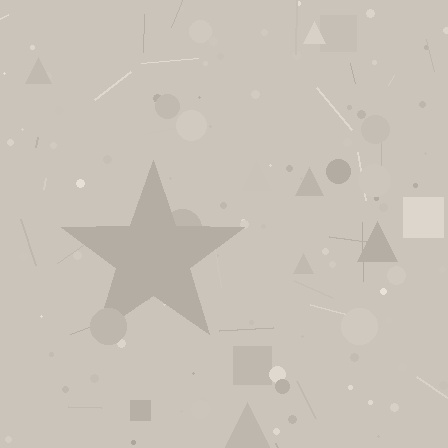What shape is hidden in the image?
A star is hidden in the image.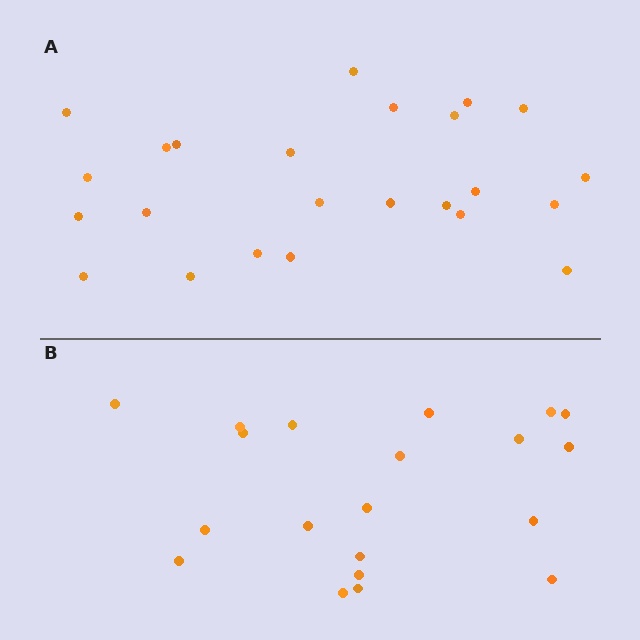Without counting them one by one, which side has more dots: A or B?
Region A (the top region) has more dots.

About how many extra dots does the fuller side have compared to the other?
Region A has about 4 more dots than region B.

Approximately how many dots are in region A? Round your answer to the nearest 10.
About 20 dots. (The exact count is 24, which rounds to 20.)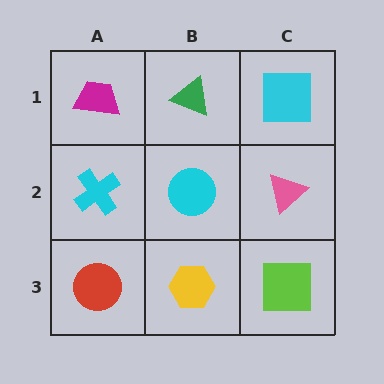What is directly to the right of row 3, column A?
A yellow hexagon.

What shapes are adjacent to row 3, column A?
A cyan cross (row 2, column A), a yellow hexagon (row 3, column B).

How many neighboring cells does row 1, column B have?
3.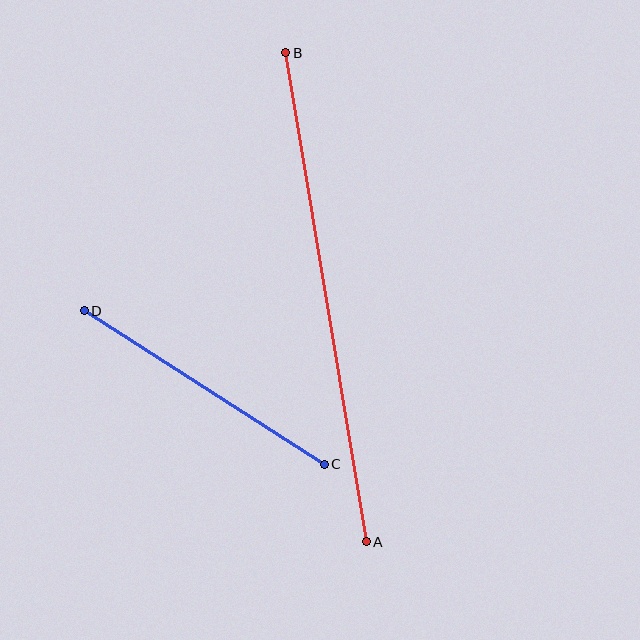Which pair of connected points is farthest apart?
Points A and B are farthest apart.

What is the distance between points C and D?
The distance is approximately 285 pixels.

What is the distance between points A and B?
The distance is approximately 496 pixels.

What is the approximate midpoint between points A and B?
The midpoint is at approximately (326, 297) pixels.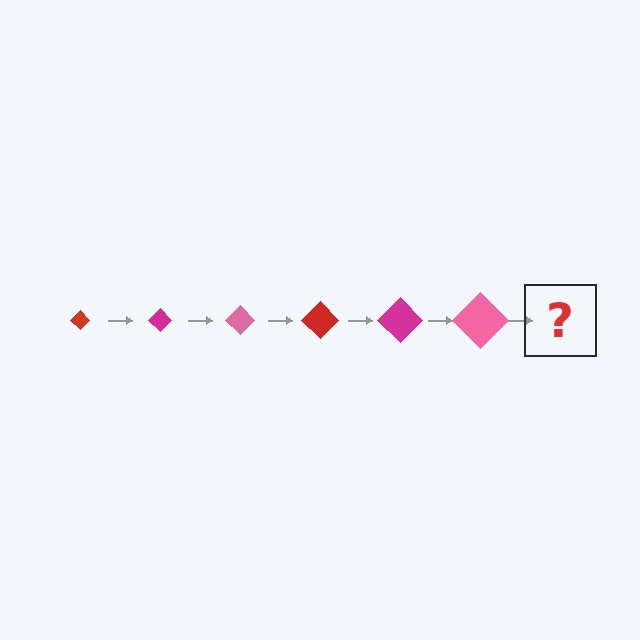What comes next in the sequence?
The next element should be a red diamond, larger than the previous one.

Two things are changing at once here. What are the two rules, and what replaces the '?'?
The two rules are that the diamond grows larger each step and the color cycles through red, magenta, and pink. The '?' should be a red diamond, larger than the previous one.